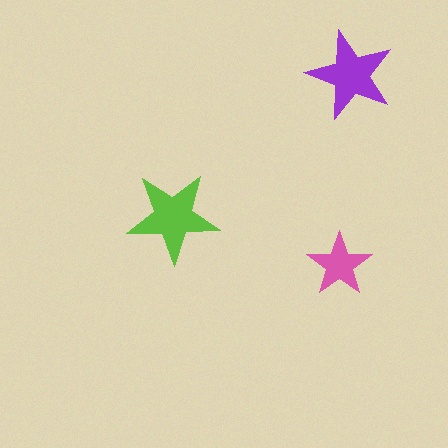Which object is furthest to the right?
The purple star is rightmost.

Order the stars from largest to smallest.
the lime one, the purple one, the pink one.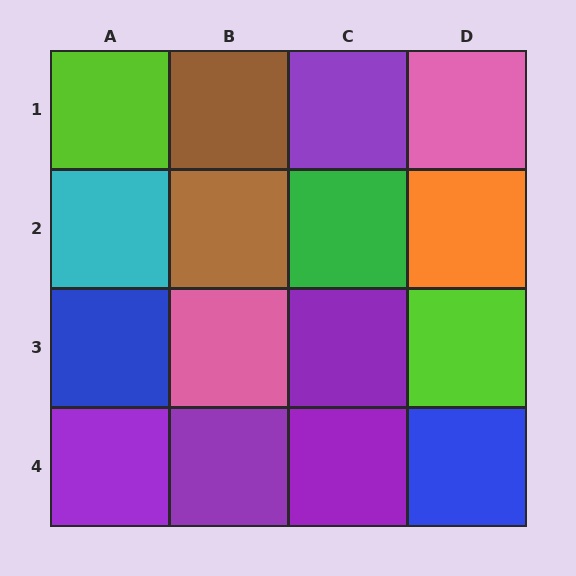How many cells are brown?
2 cells are brown.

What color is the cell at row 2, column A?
Cyan.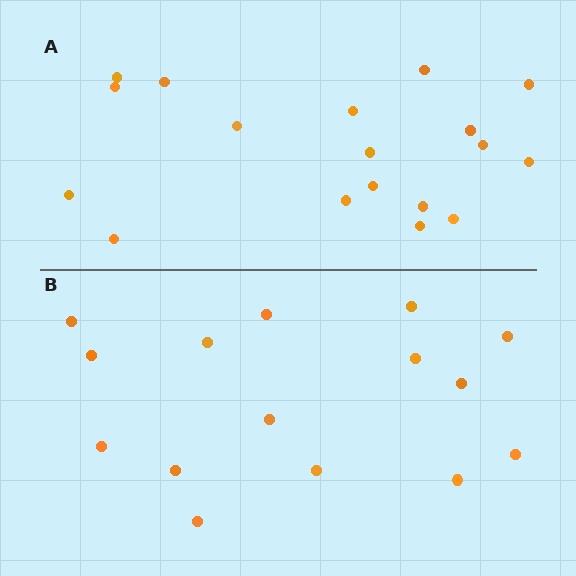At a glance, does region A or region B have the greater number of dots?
Region A (the top region) has more dots.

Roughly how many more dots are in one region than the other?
Region A has just a few more — roughly 2 or 3 more dots than region B.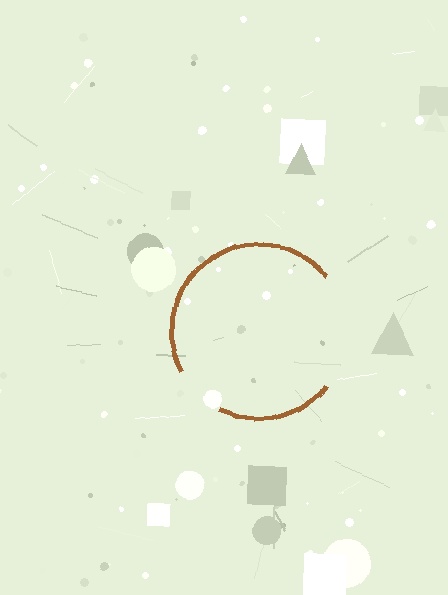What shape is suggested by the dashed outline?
The dashed outline suggests a circle.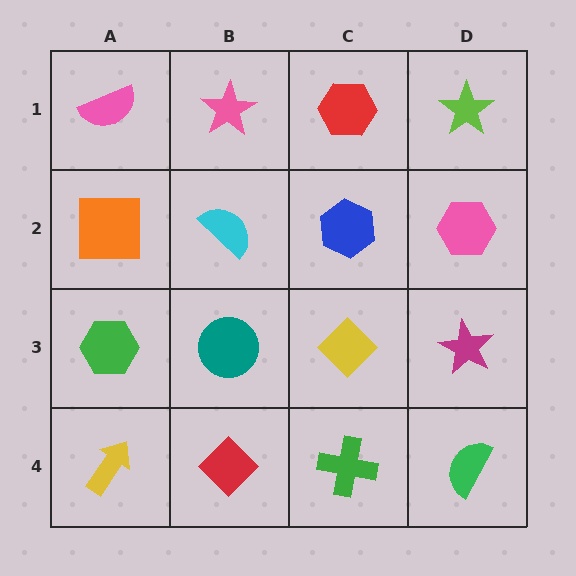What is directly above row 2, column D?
A lime star.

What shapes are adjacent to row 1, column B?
A cyan semicircle (row 2, column B), a pink semicircle (row 1, column A), a red hexagon (row 1, column C).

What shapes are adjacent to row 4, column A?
A green hexagon (row 3, column A), a red diamond (row 4, column B).